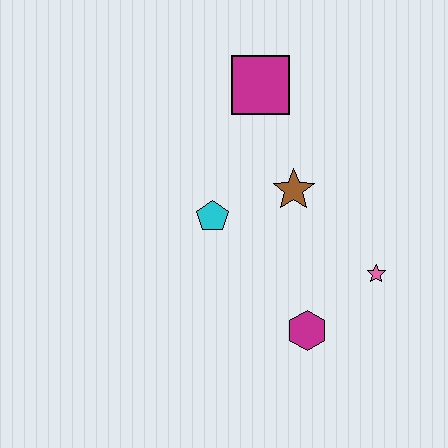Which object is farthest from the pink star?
The magenta square is farthest from the pink star.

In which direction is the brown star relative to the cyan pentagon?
The brown star is to the right of the cyan pentagon.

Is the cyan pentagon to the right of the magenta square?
No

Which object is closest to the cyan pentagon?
The brown star is closest to the cyan pentagon.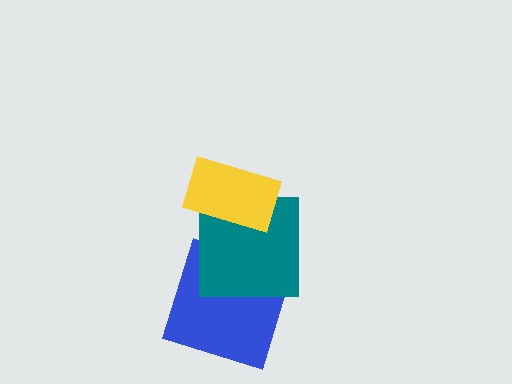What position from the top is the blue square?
The blue square is 3rd from the top.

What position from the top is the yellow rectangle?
The yellow rectangle is 1st from the top.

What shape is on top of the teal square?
The yellow rectangle is on top of the teal square.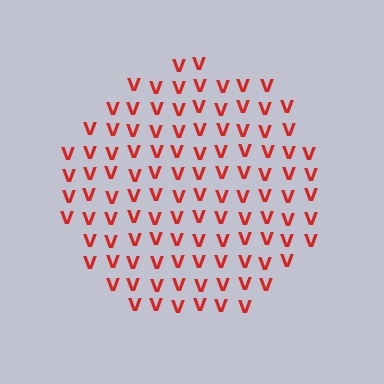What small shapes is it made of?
It is made of small letter V's.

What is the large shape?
The large shape is a circle.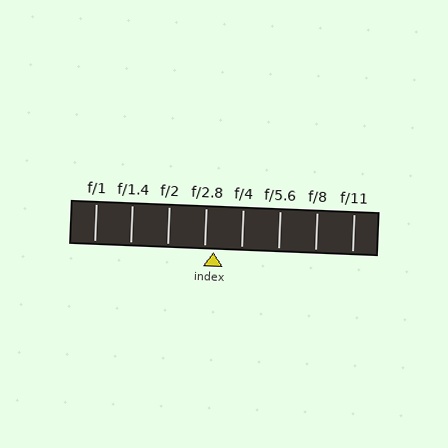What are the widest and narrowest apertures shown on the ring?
The widest aperture shown is f/1 and the narrowest is f/11.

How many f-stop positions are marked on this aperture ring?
There are 8 f-stop positions marked.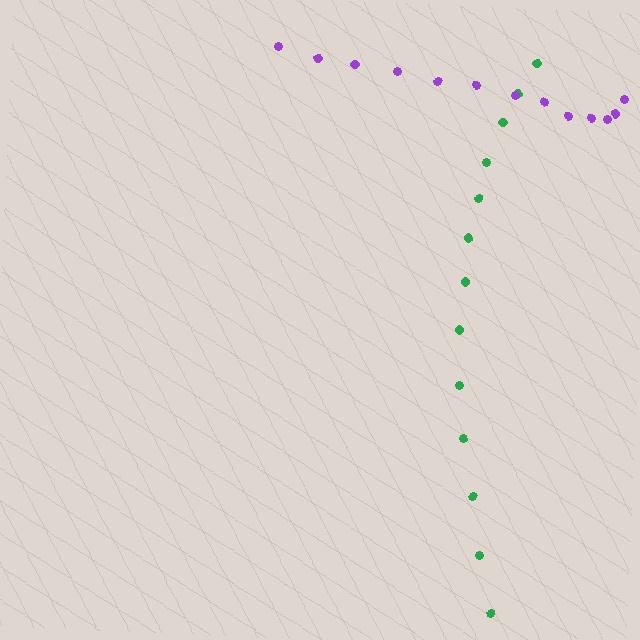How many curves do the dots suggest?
There are 2 distinct paths.